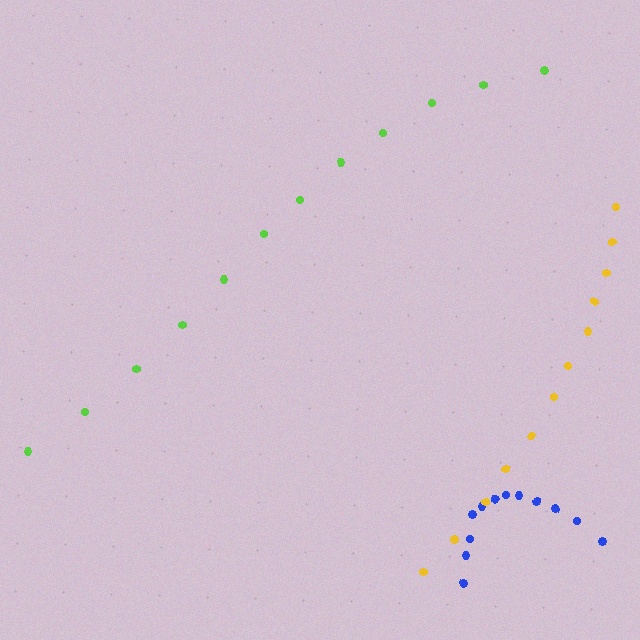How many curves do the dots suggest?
There are 3 distinct paths.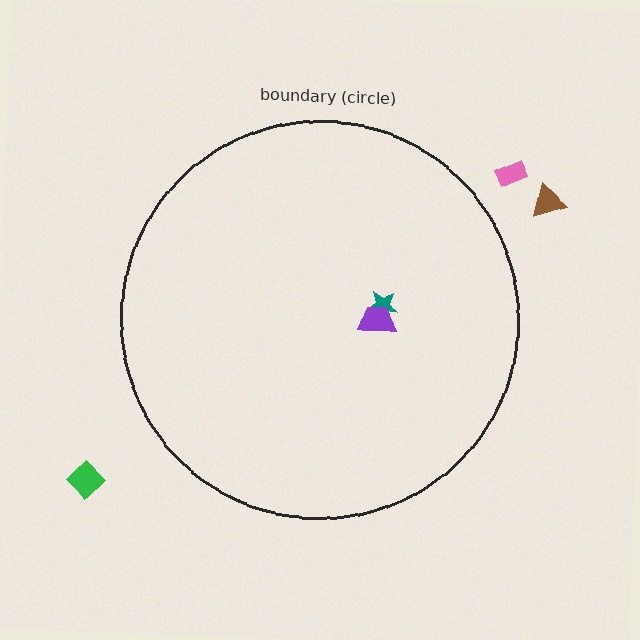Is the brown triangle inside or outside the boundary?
Outside.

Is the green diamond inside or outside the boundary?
Outside.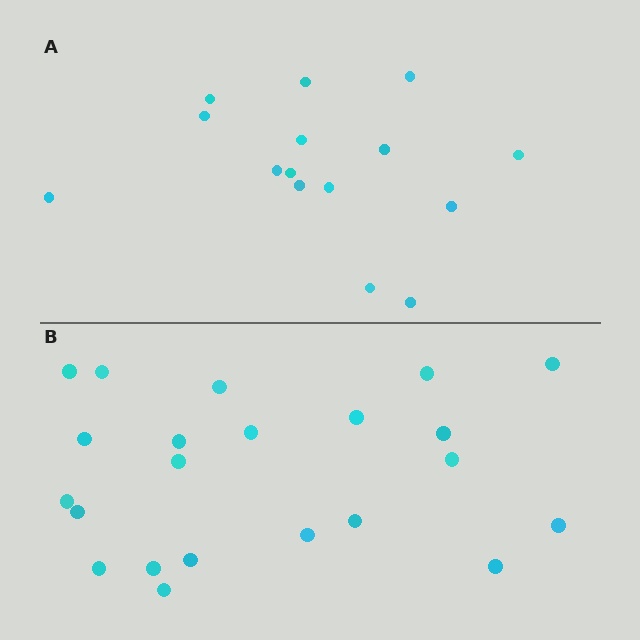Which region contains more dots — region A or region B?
Region B (the bottom region) has more dots.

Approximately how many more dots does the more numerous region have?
Region B has roughly 8 or so more dots than region A.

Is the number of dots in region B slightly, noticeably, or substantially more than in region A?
Region B has substantially more. The ratio is roughly 1.5 to 1.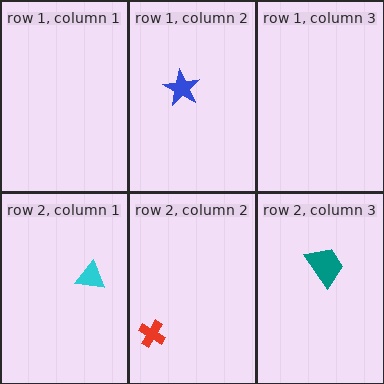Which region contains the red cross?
The row 2, column 2 region.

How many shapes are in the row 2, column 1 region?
1.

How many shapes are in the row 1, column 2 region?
1.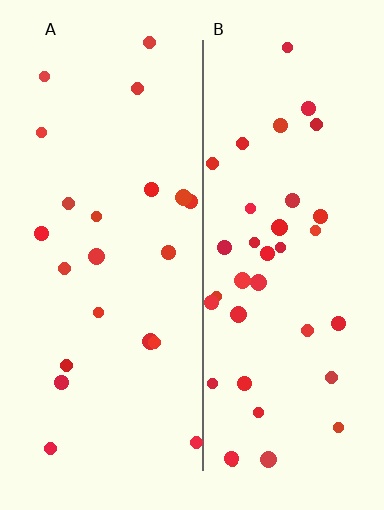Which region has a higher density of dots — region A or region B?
B (the right).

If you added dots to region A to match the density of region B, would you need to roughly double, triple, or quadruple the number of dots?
Approximately double.